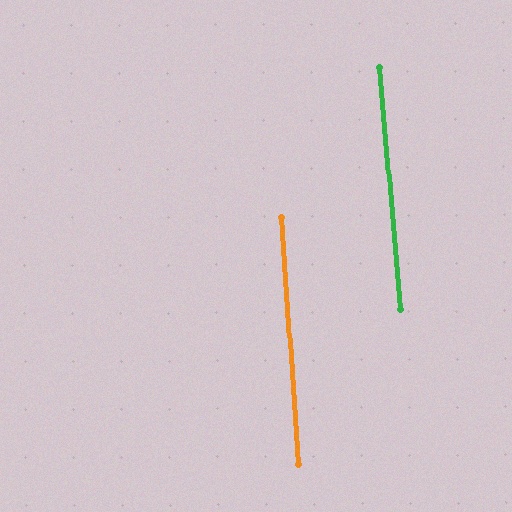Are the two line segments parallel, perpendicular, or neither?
Parallel — their directions differ by only 1.0°.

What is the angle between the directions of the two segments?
Approximately 1 degree.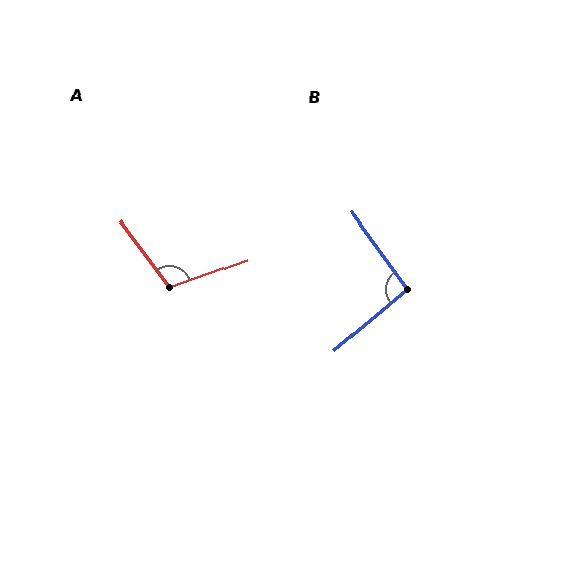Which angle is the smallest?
B, at approximately 94 degrees.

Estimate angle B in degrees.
Approximately 94 degrees.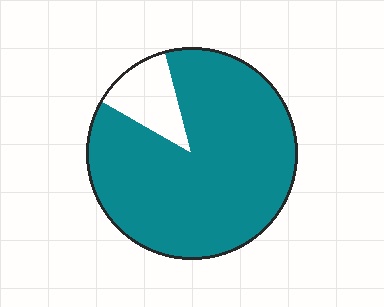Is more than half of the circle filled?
Yes.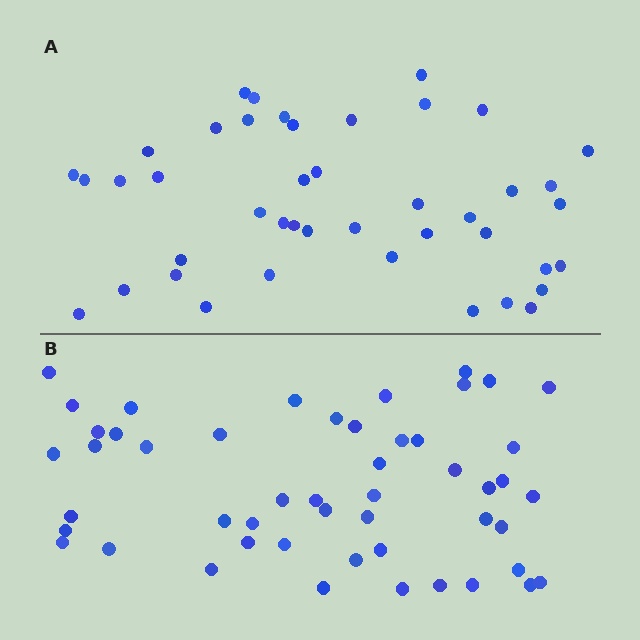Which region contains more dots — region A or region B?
Region B (the bottom region) has more dots.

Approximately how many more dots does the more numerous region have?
Region B has roughly 8 or so more dots than region A.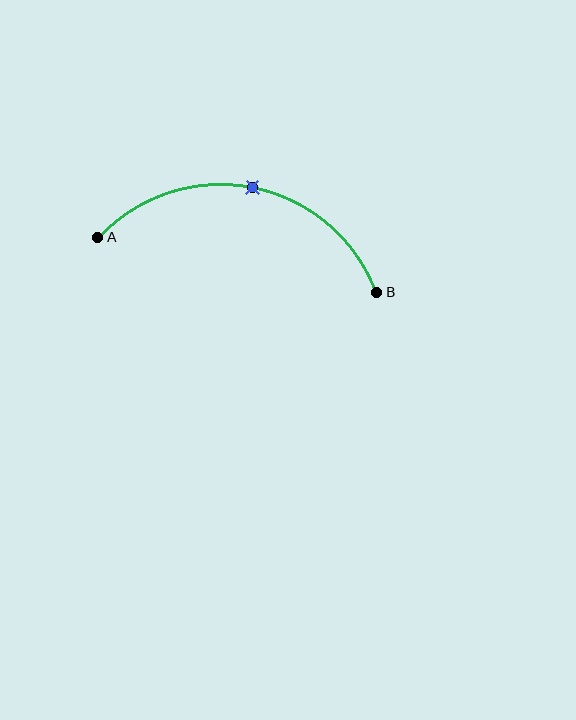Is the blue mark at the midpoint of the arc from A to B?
Yes. The blue mark lies on the arc at equal arc-length from both A and B — it is the arc midpoint.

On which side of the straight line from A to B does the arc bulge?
The arc bulges above the straight line connecting A and B.